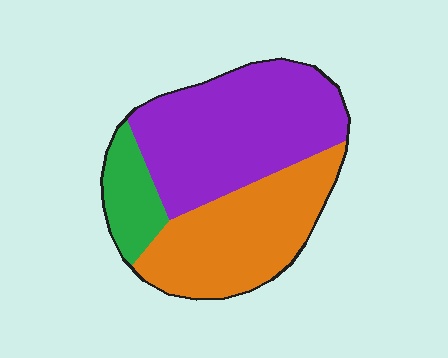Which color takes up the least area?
Green, at roughly 15%.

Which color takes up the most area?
Purple, at roughly 50%.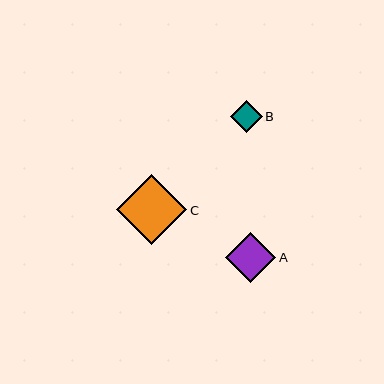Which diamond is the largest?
Diamond C is the largest with a size of approximately 70 pixels.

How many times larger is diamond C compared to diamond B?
Diamond C is approximately 2.2 times the size of diamond B.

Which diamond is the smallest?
Diamond B is the smallest with a size of approximately 32 pixels.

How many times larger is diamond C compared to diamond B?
Diamond C is approximately 2.2 times the size of diamond B.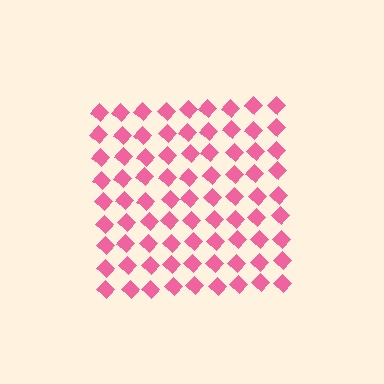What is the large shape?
The large shape is a square.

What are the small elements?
The small elements are diamonds.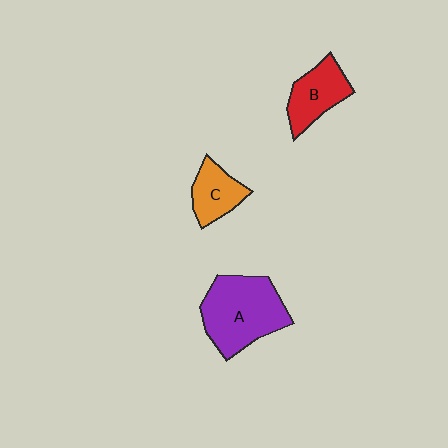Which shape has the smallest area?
Shape C (orange).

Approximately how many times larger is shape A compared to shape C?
Approximately 2.2 times.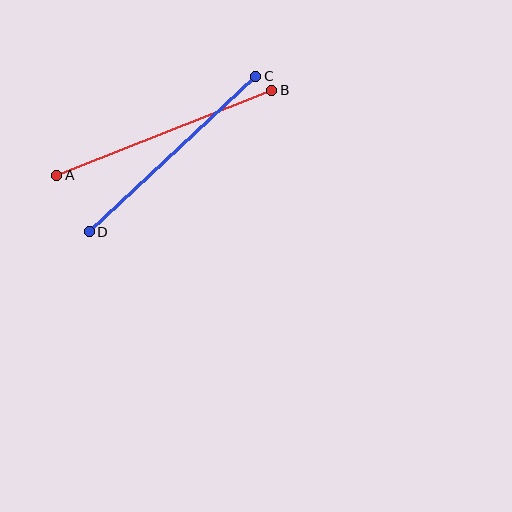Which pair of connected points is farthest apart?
Points A and B are farthest apart.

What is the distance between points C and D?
The distance is approximately 228 pixels.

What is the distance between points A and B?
The distance is approximately 231 pixels.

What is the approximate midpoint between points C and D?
The midpoint is at approximately (172, 154) pixels.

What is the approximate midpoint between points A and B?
The midpoint is at approximately (164, 133) pixels.